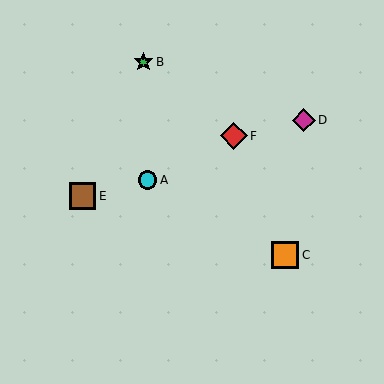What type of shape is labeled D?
Shape D is a magenta diamond.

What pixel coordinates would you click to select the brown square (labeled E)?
Click at (83, 196) to select the brown square E.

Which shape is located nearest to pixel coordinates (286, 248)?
The orange square (labeled C) at (285, 255) is nearest to that location.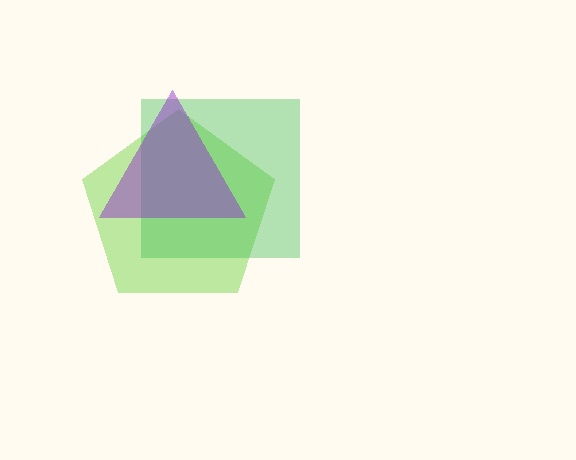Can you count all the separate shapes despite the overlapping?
Yes, there are 3 separate shapes.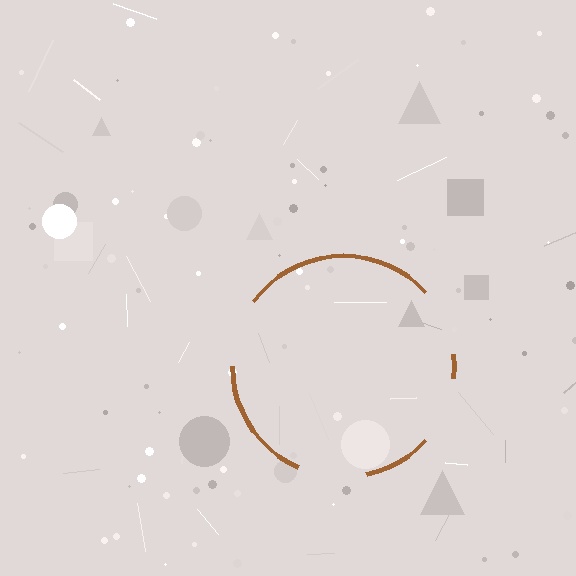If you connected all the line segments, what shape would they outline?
They would outline a circle.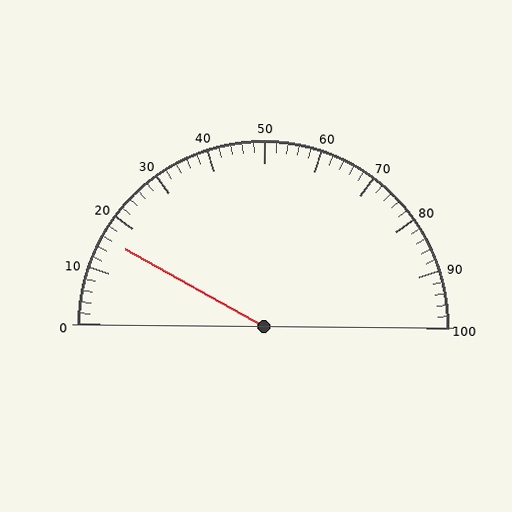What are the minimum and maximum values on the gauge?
The gauge ranges from 0 to 100.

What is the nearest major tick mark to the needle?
The nearest major tick mark is 20.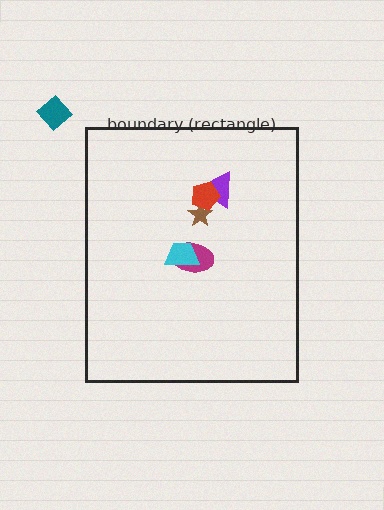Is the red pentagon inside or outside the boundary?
Inside.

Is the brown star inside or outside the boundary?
Inside.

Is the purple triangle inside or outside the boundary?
Inside.